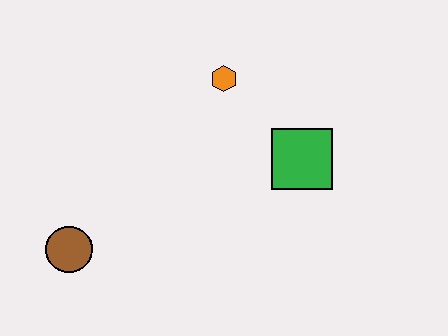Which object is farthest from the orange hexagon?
The brown circle is farthest from the orange hexagon.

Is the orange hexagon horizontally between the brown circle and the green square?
Yes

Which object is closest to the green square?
The orange hexagon is closest to the green square.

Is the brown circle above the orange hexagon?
No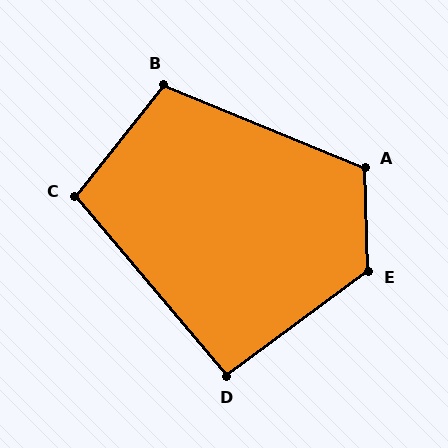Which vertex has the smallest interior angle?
D, at approximately 94 degrees.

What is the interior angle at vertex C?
Approximately 101 degrees (obtuse).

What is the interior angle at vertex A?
Approximately 114 degrees (obtuse).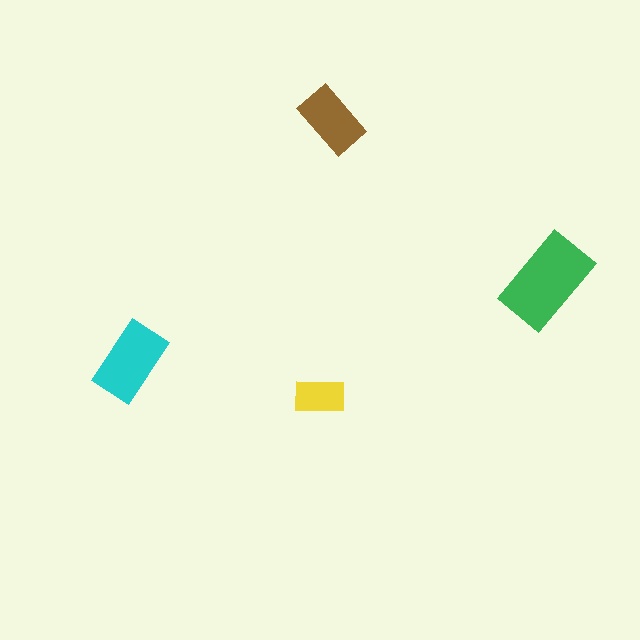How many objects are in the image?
There are 4 objects in the image.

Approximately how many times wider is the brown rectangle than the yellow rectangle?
About 1.5 times wider.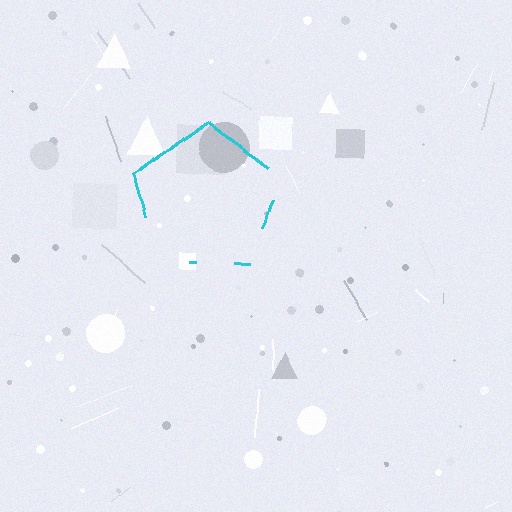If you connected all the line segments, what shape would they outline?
They would outline a pentagon.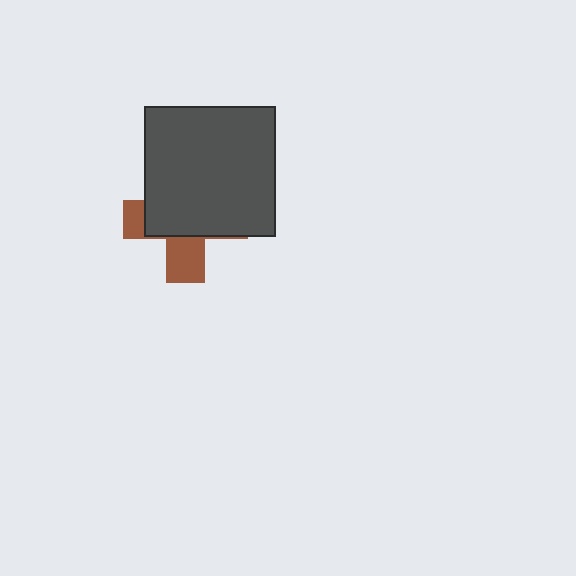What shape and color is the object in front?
The object in front is a dark gray square.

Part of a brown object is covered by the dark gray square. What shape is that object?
It is a cross.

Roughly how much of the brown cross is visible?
A small part of it is visible (roughly 33%).